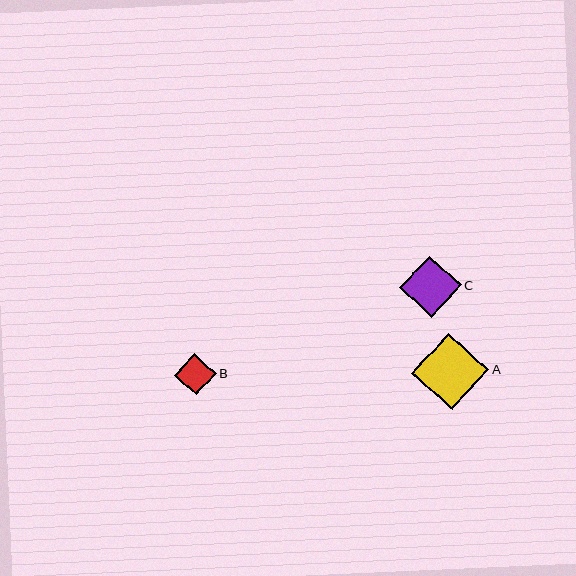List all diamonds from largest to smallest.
From largest to smallest: A, C, B.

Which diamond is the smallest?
Diamond B is the smallest with a size of approximately 41 pixels.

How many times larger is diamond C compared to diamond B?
Diamond C is approximately 1.5 times the size of diamond B.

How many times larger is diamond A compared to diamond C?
Diamond A is approximately 1.3 times the size of diamond C.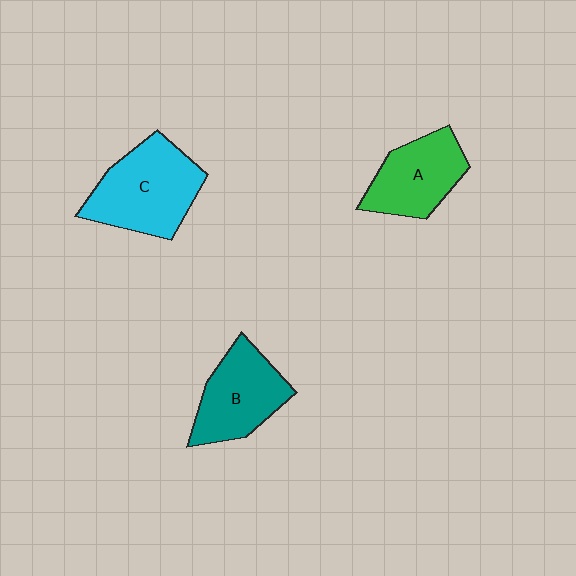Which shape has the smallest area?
Shape A (green).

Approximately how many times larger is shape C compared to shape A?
Approximately 1.3 times.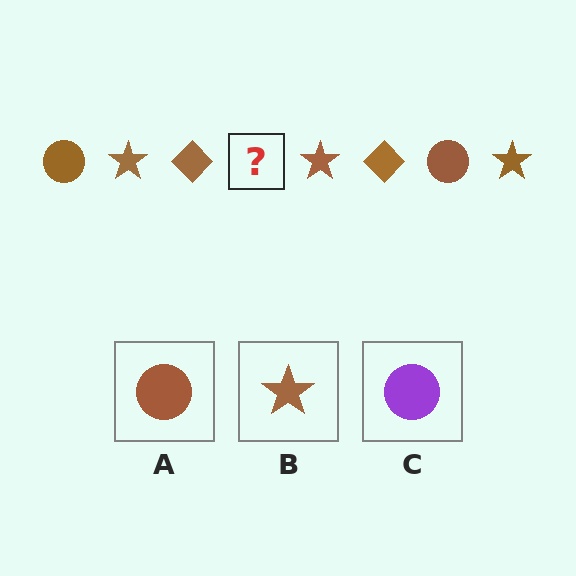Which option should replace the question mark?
Option A.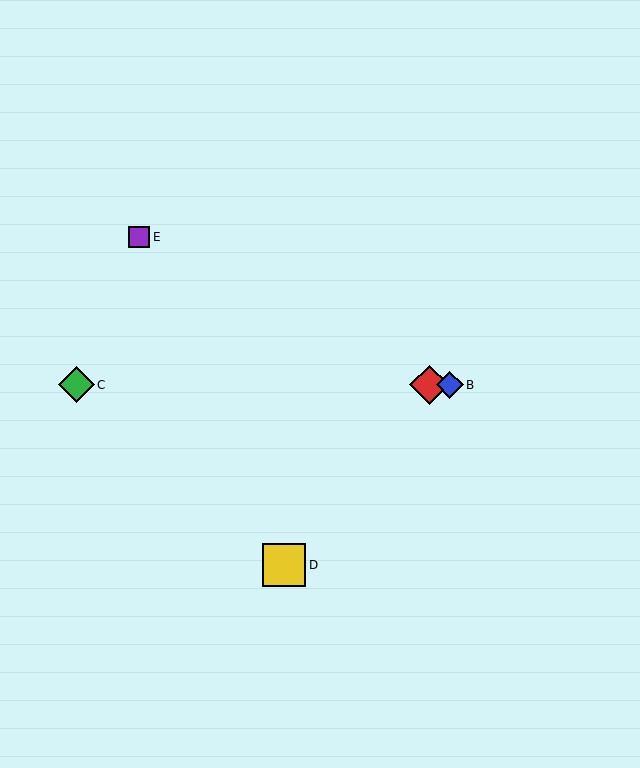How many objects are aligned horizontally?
3 objects (A, B, C) are aligned horizontally.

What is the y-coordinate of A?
Object A is at y≈385.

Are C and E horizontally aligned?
No, C is at y≈385 and E is at y≈237.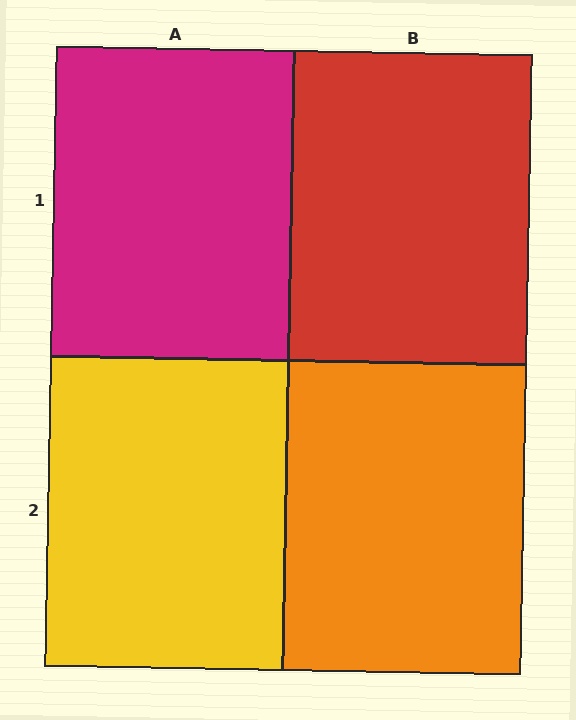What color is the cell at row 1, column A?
Magenta.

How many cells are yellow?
1 cell is yellow.